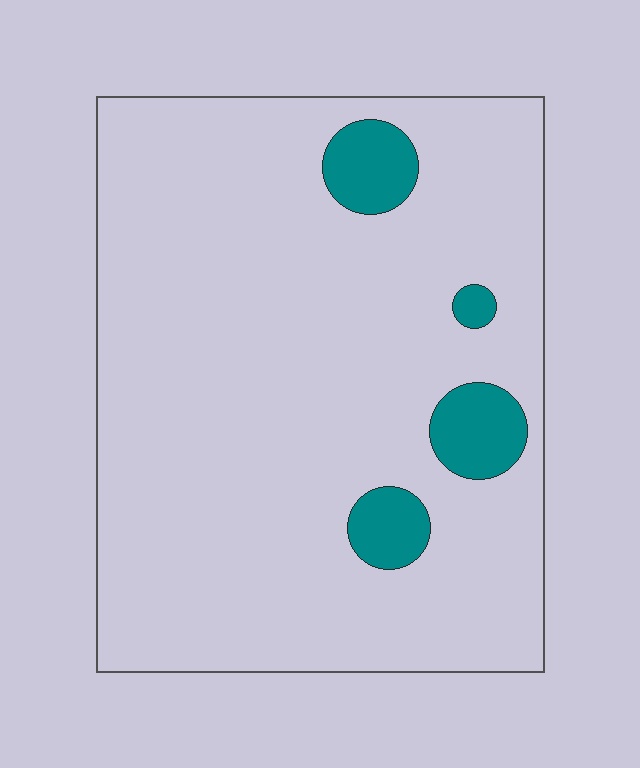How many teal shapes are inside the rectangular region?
4.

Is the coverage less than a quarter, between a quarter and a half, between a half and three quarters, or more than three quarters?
Less than a quarter.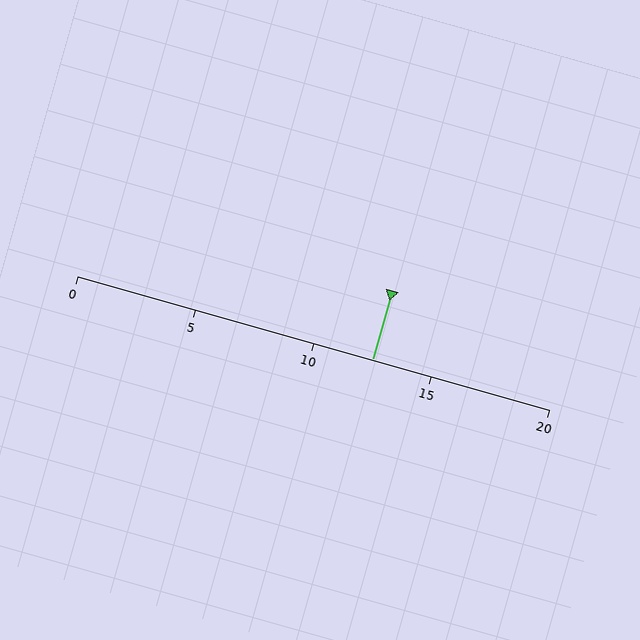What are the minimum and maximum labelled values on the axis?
The axis runs from 0 to 20.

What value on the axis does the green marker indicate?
The marker indicates approximately 12.5.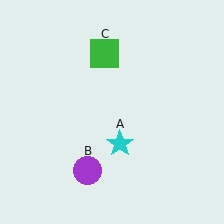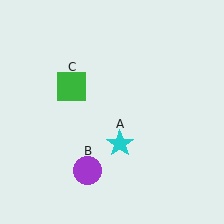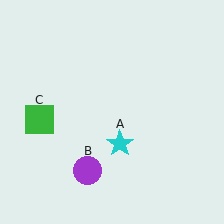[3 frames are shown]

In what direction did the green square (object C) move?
The green square (object C) moved down and to the left.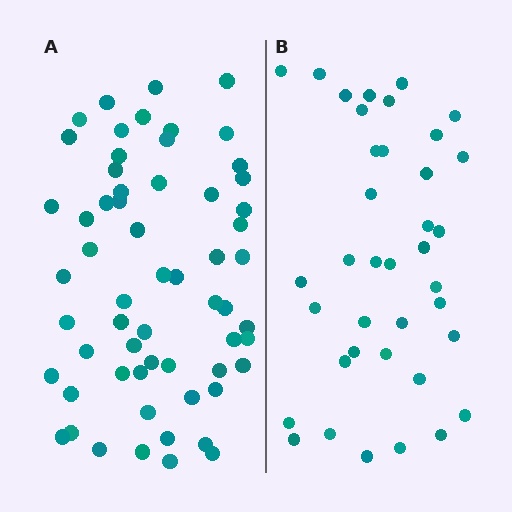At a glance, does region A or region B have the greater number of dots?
Region A (the left region) has more dots.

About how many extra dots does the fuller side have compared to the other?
Region A has approximately 20 more dots than region B.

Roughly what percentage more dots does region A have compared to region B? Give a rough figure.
About 60% more.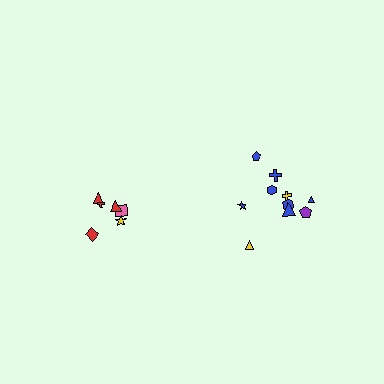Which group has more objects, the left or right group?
The right group.